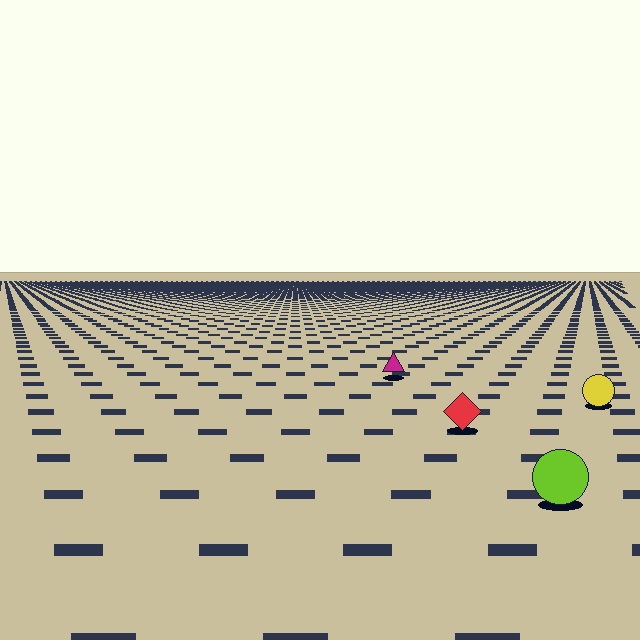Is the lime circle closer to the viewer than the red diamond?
Yes. The lime circle is closer — you can tell from the texture gradient: the ground texture is coarser near it.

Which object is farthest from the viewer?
The magenta triangle is farthest from the viewer. It appears smaller and the ground texture around it is denser.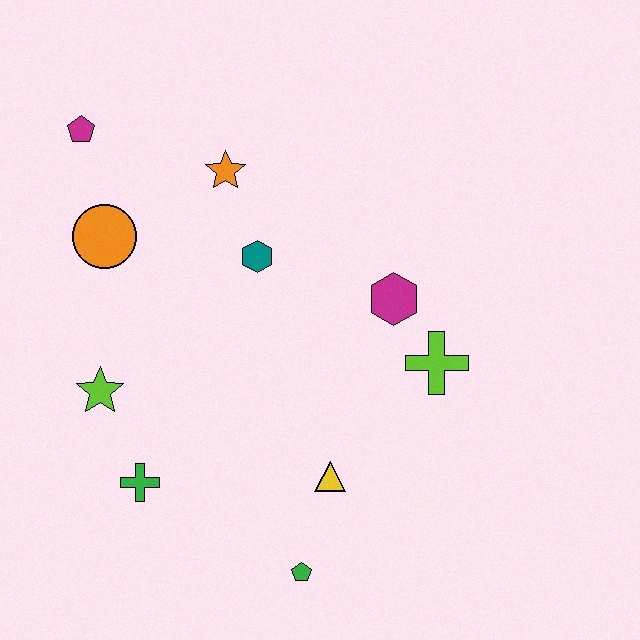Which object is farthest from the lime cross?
The magenta pentagon is farthest from the lime cross.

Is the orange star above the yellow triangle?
Yes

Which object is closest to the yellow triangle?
The green pentagon is closest to the yellow triangle.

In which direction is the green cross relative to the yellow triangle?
The green cross is to the left of the yellow triangle.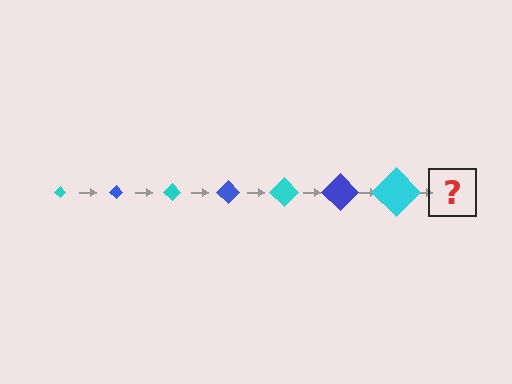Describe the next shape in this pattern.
It should be a blue diamond, larger than the previous one.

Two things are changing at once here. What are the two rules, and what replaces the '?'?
The two rules are that the diamond grows larger each step and the color cycles through cyan and blue. The '?' should be a blue diamond, larger than the previous one.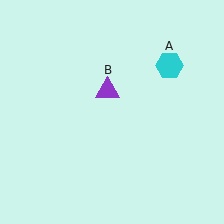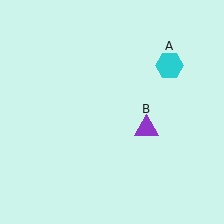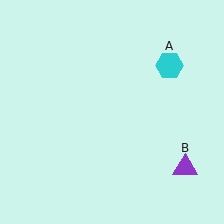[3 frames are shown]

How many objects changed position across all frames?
1 object changed position: purple triangle (object B).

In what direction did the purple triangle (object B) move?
The purple triangle (object B) moved down and to the right.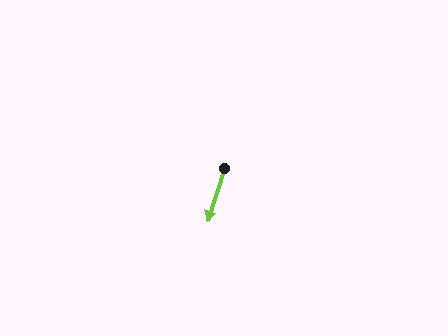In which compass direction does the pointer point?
South.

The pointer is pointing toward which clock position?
Roughly 7 o'clock.